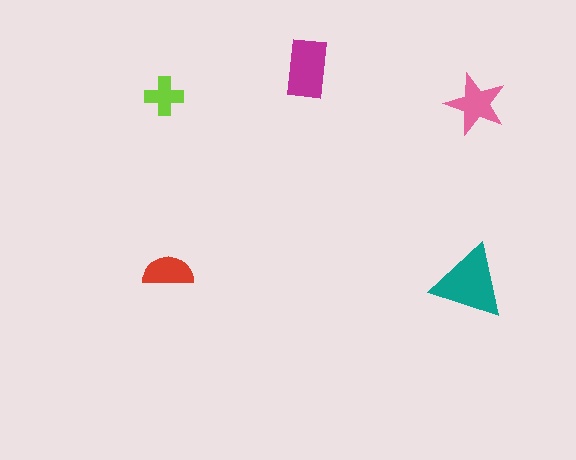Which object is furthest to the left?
The lime cross is leftmost.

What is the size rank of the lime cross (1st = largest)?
5th.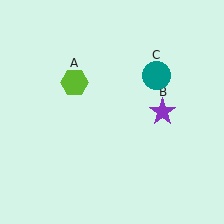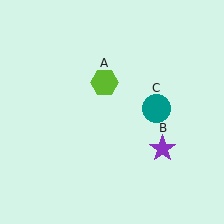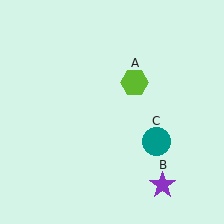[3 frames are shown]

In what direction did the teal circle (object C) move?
The teal circle (object C) moved down.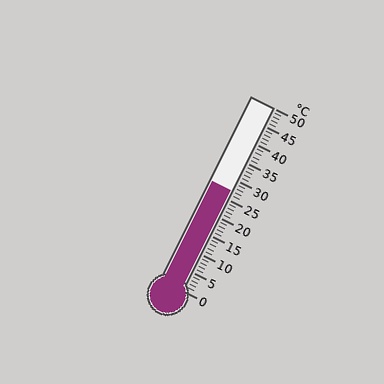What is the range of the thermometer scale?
The thermometer scale ranges from 0°C to 50°C.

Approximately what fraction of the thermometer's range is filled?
The thermometer is filled to approximately 55% of its range.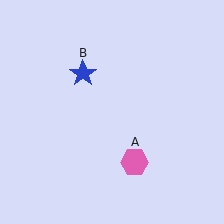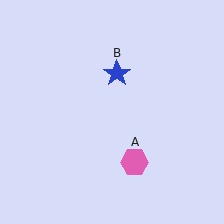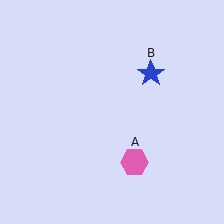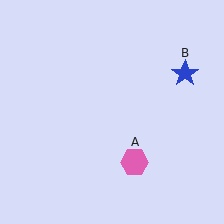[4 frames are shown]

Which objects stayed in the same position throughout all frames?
Pink hexagon (object A) remained stationary.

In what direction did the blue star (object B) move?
The blue star (object B) moved right.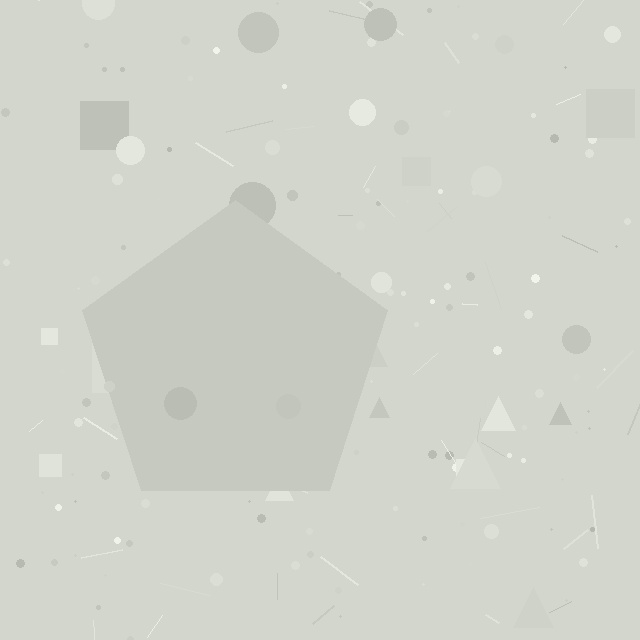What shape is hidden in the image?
A pentagon is hidden in the image.